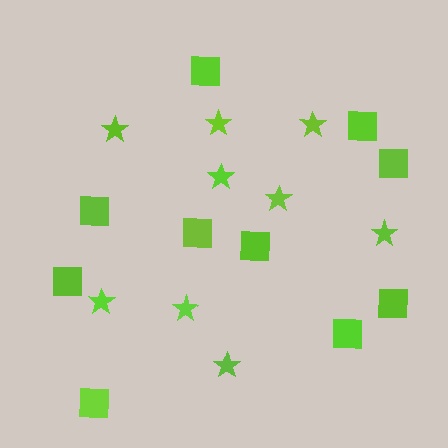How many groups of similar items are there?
There are 2 groups: one group of squares (10) and one group of stars (9).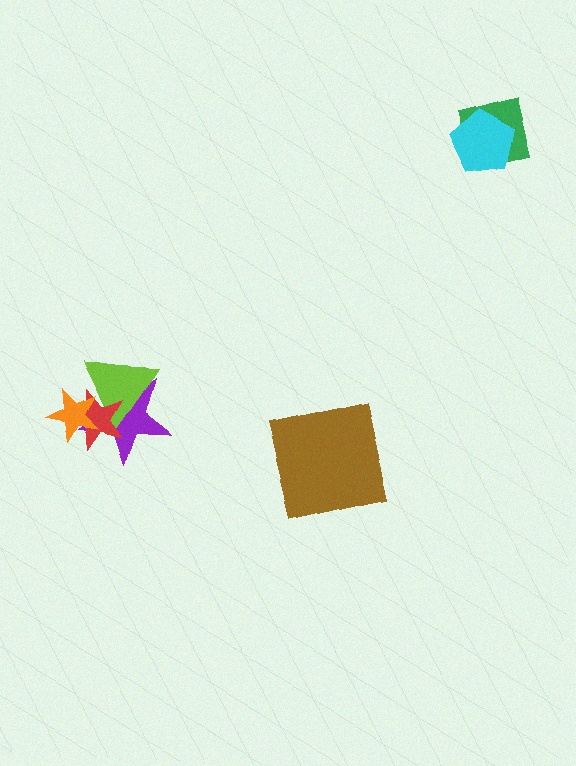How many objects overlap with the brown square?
0 objects overlap with the brown square.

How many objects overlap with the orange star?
3 objects overlap with the orange star.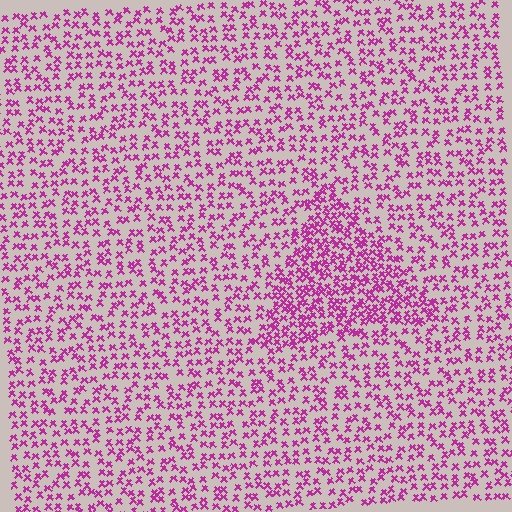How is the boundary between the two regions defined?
The boundary is defined by a change in element density (approximately 1.8x ratio). All elements are the same color, size, and shape.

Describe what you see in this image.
The image contains small magenta elements arranged at two different densities. A triangle-shaped region is visible where the elements are more densely packed than the surrounding area.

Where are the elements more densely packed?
The elements are more densely packed inside the triangle boundary.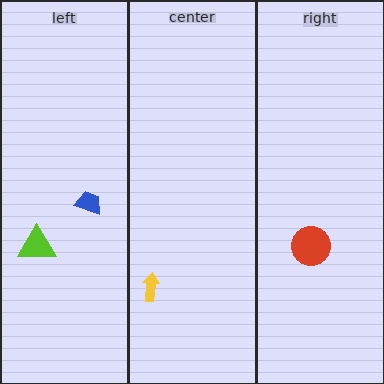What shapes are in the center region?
The yellow arrow.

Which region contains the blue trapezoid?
The left region.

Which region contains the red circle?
The right region.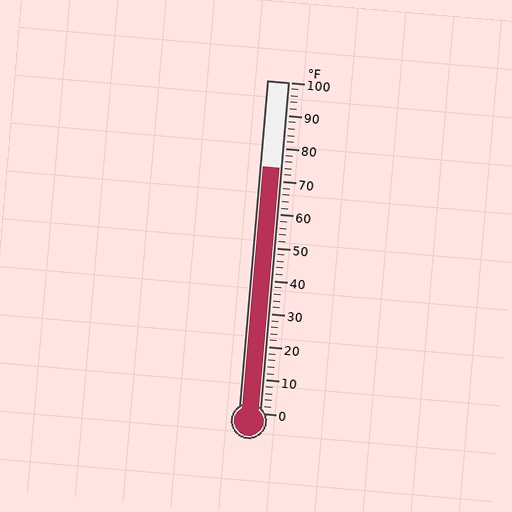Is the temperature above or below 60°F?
The temperature is above 60°F.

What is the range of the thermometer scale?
The thermometer scale ranges from 0°F to 100°F.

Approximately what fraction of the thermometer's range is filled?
The thermometer is filled to approximately 75% of its range.